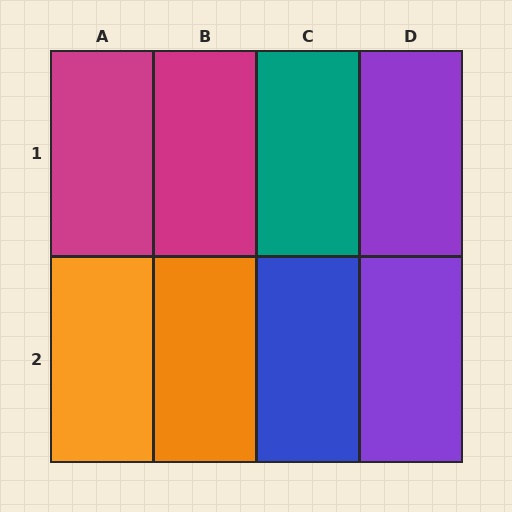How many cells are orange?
2 cells are orange.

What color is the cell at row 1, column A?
Magenta.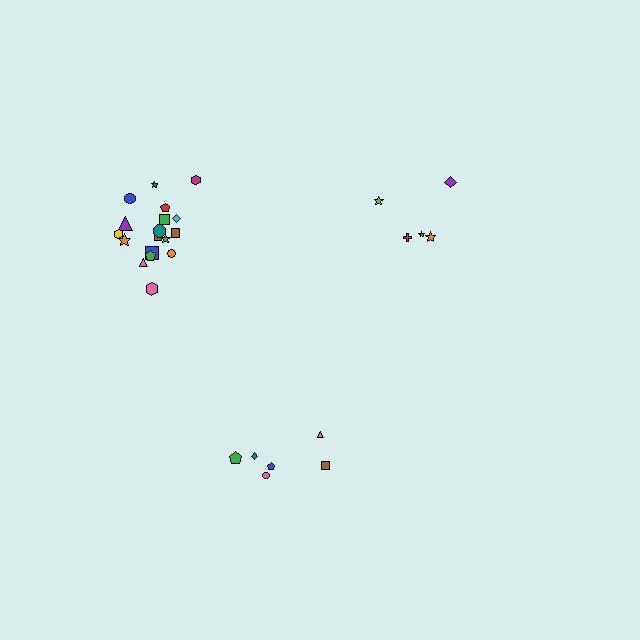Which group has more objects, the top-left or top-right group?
The top-left group.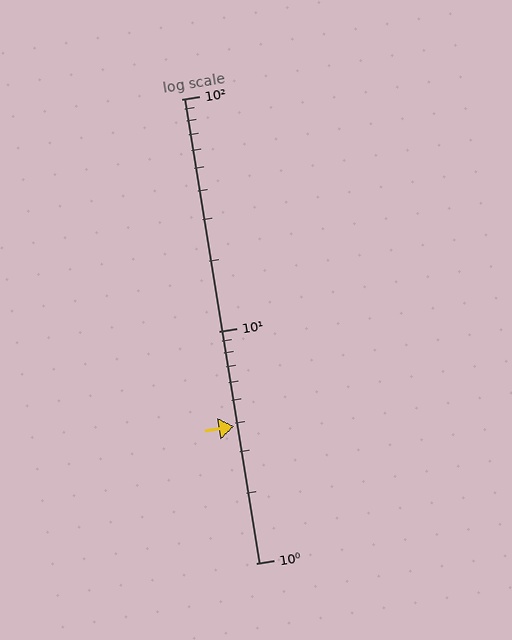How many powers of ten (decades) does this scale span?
The scale spans 2 decades, from 1 to 100.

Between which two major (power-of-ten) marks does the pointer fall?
The pointer is between 1 and 10.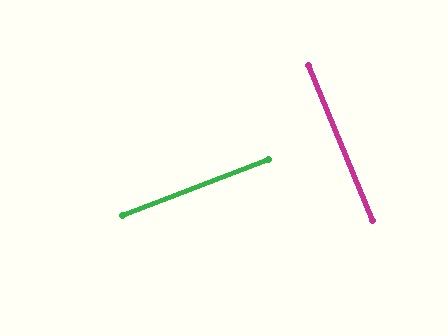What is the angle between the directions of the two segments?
Approximately 89 degrees.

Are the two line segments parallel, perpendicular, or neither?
Perpendicular — they meet at approximately 89°.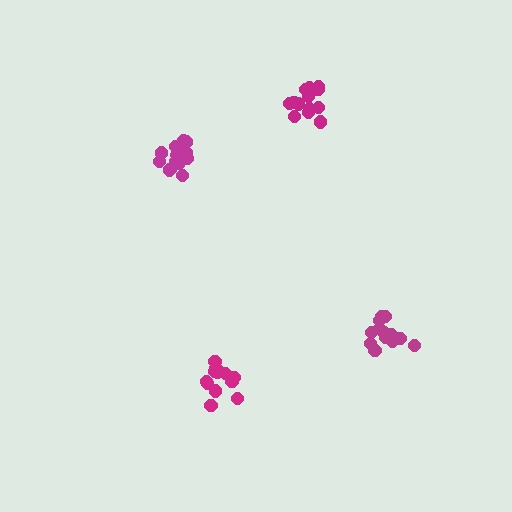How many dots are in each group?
Group 1: 14 dots, Group 2: 13 dots, Group 3: 13 dots, Group 4: 13 dots (53 total).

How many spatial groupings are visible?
There are 4 spatial groupings.